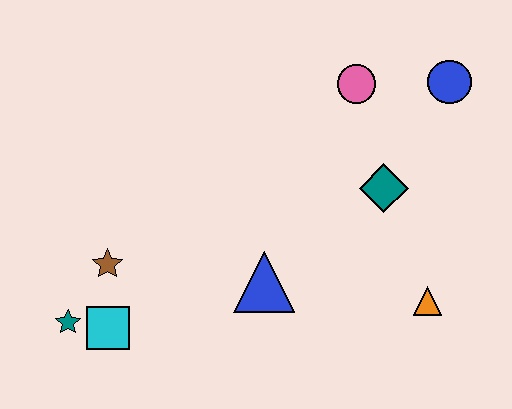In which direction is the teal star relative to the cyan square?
The teal star is to the left of the cyan square.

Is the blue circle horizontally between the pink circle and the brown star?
No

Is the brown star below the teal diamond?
Yes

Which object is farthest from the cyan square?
The blue circle is farthest from the cyan square.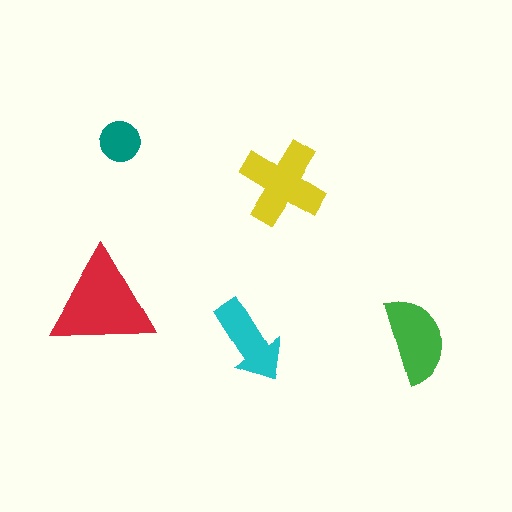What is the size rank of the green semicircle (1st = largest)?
3rd.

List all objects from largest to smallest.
The red triangle, the yellow cross, the green semicircle, the cyan arrow, the teal circle.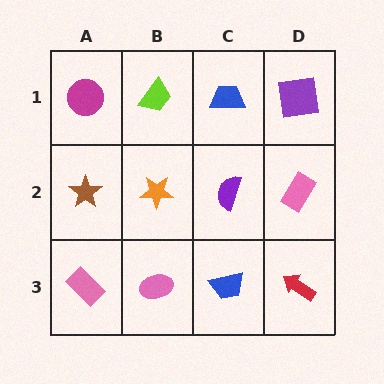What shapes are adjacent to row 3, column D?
A pink rectangle (row 2, column D), a blue trapezoid (row 3, column C).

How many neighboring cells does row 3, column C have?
3.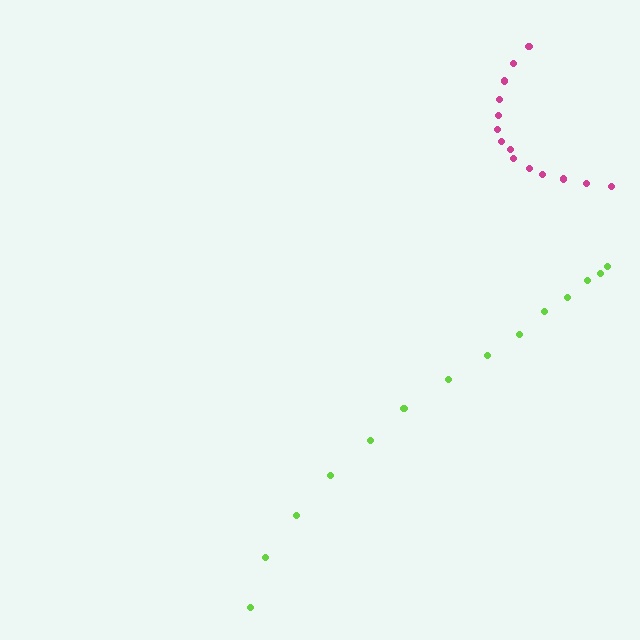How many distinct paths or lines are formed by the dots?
There are 2 distinct paths.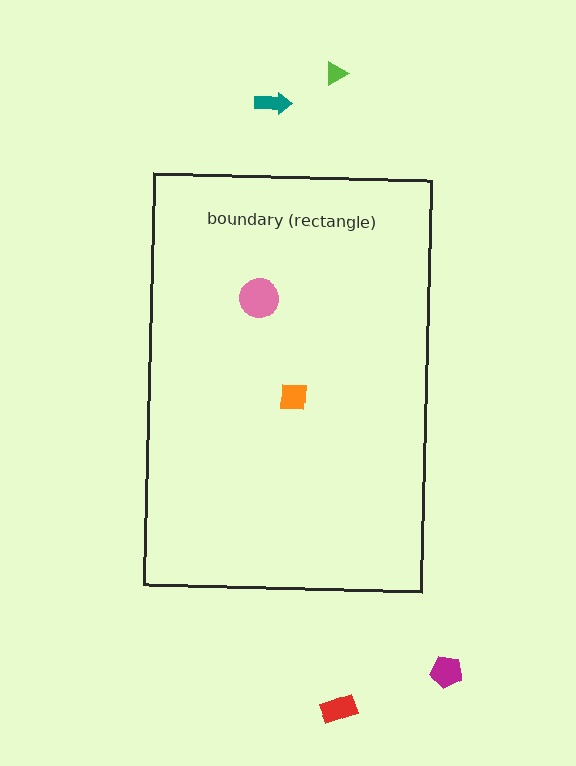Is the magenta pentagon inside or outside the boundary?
Outside.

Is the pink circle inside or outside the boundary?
Inside.